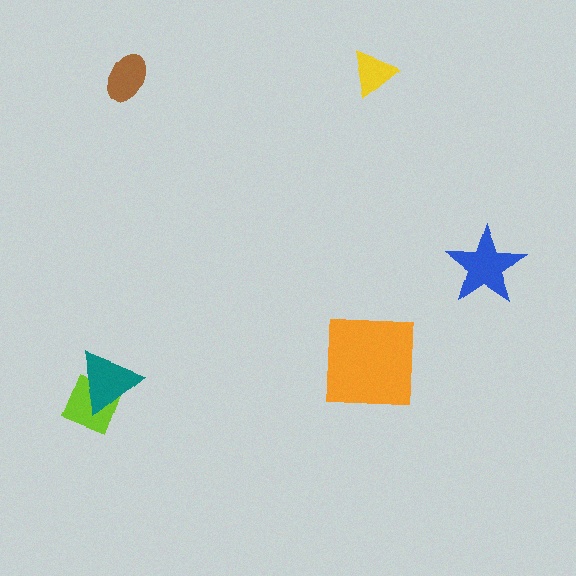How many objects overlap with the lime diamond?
1 object overlaps with the lime diamond.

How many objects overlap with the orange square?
0 objects overlap with the orange square.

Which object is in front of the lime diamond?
The teal triangle is in front of the lime diamond.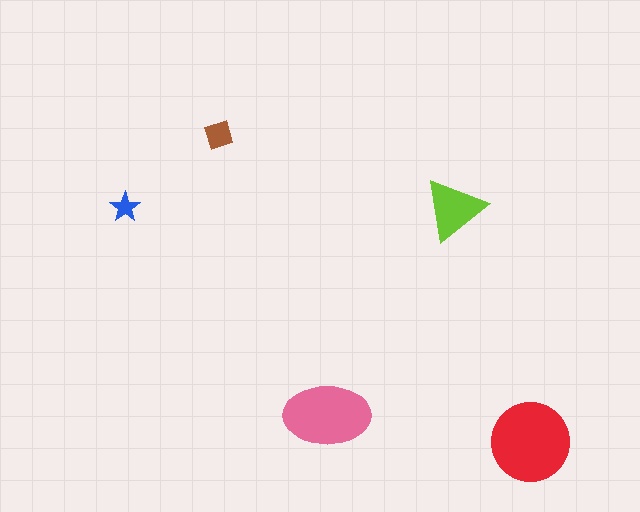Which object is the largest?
The red circle.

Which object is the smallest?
The blue star.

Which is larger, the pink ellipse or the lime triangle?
The pink ellipse.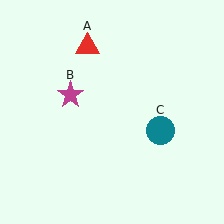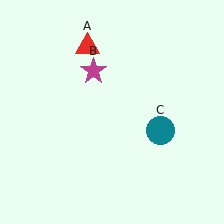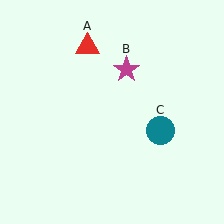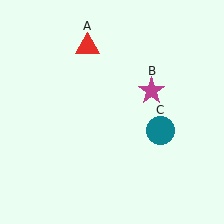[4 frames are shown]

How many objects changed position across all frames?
1 object changed position: magenta star (object B).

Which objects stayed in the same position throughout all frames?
Red triangle (object A) and teal circle (object C) remained stationary.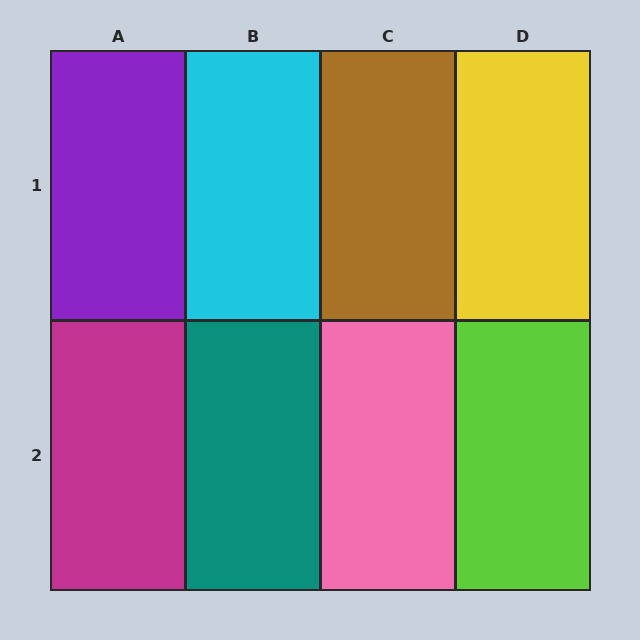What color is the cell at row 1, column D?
Yellow.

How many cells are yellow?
1 cell is yellow.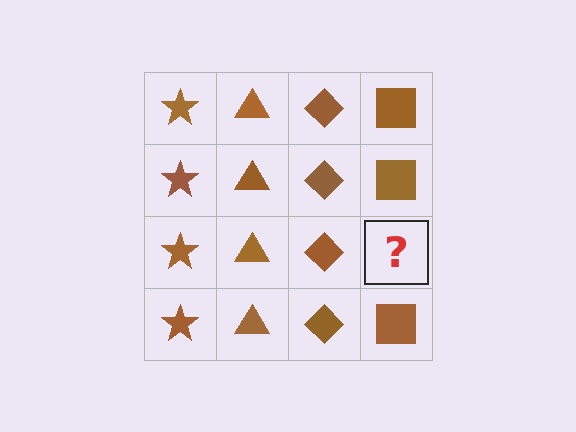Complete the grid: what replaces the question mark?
The question mark should be replaced with a brown square.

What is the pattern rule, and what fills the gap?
The rule is that each column has a consistent shape. The gap should be filled with a brown square.